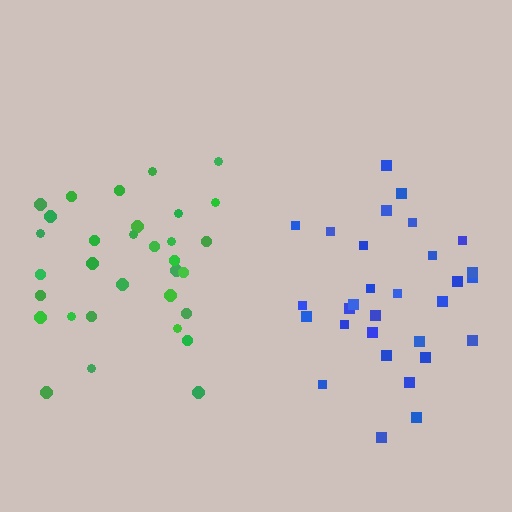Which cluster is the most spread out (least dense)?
Green.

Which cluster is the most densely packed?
Blue.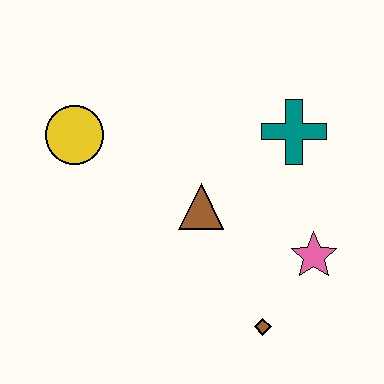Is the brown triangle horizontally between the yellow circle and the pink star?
Yes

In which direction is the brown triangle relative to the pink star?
The brown triangle is to the left of the pink star.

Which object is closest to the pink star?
The brown diamond is closest to the pink star.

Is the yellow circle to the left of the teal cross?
Yes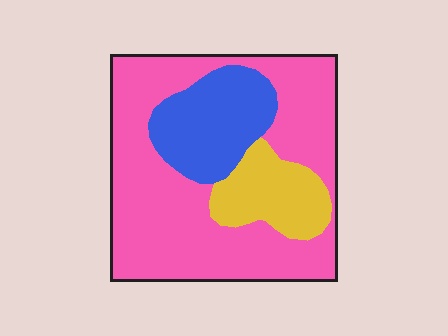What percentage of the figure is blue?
Blue takes up about one fifth (1/5) of the figure.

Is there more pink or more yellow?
Pink.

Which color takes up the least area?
Yellow, at roughly 15%.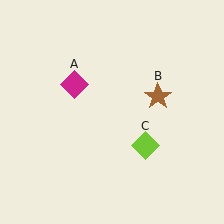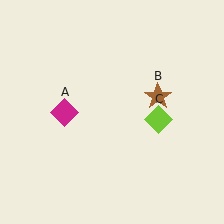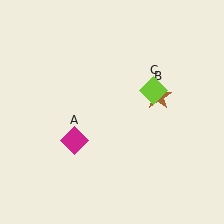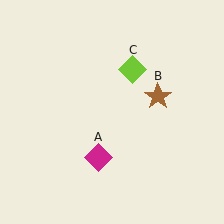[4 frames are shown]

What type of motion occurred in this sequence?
The magenta diamond (object A), lime diamond (object C) rotated counterclockwise around the center of the scene.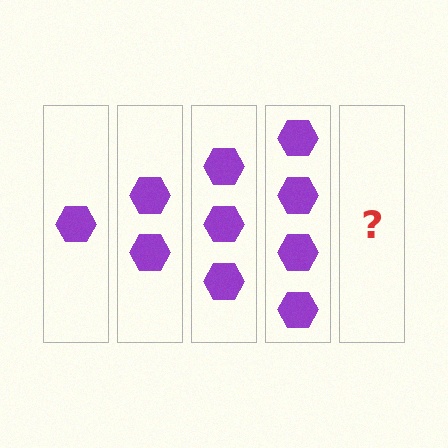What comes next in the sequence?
The next element should be 5 hexagons.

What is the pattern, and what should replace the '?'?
The pattern is that each step adds one more hexagon. The '?' should be 5 hexagons.